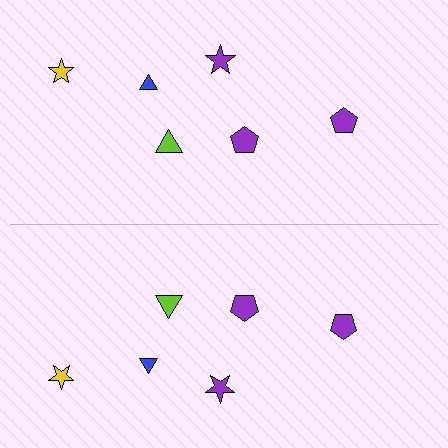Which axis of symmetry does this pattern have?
The pattern has a horizontal axis of symmetry running through the center of the image.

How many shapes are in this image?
There are 12 shapes in this image.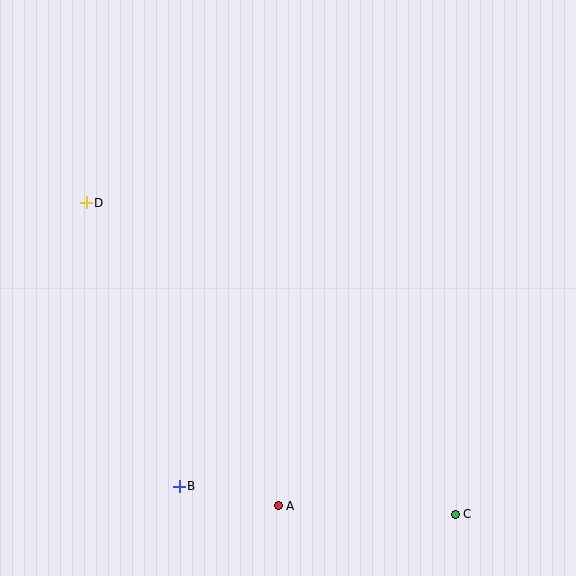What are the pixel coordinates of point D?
Point D is at (86, 203).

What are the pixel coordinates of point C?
Point C is at (455, 514).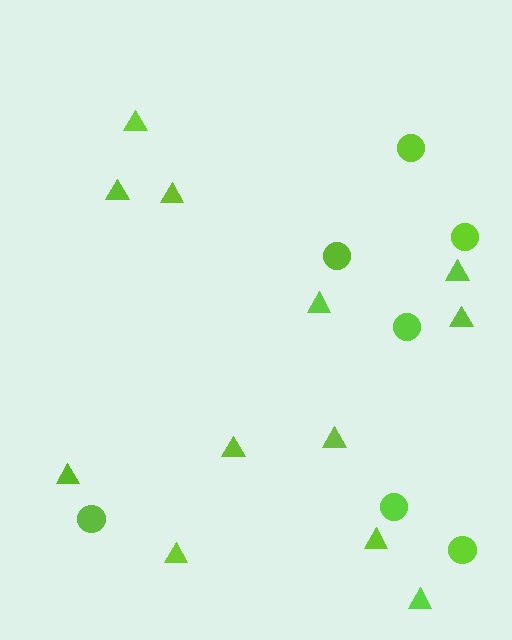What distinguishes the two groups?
There are 2 groups: one group of circles (7) and one group of triangles (12).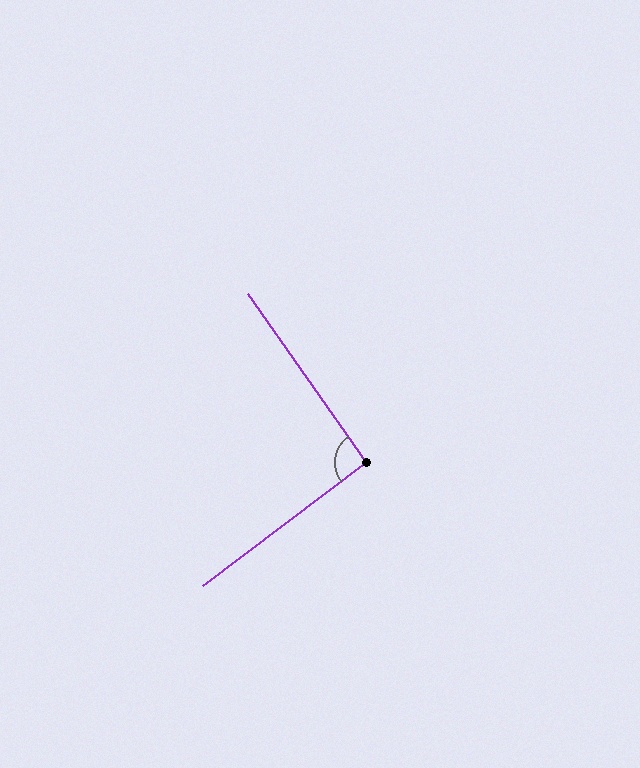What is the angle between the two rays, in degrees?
Approximately 92 degrees.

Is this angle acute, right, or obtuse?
It is approximately a right angle.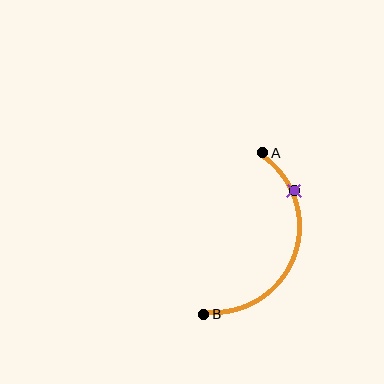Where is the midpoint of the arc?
The arc midpoint is the point on the curve farthest from the straight line joining A and B. It sits to the right of that line.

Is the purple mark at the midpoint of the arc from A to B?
No. The purple mark lies on the arc but is closer to endpoint A. The arc midpoint would be at the point on the curve equidistant along the arc from both A and B.